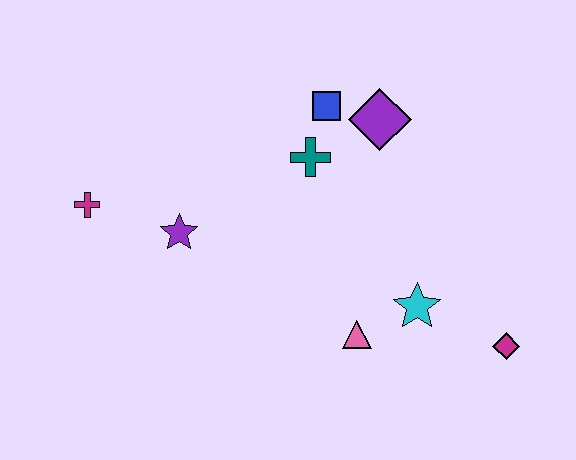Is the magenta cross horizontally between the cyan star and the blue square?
No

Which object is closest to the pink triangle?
The cyan star is closest to the pink triangle.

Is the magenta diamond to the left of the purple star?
No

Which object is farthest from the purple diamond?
The magenta cross is farthest from the purple diamond.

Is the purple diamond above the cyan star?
Yes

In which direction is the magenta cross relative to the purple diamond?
The magenta cross is to the left of the purple diamond.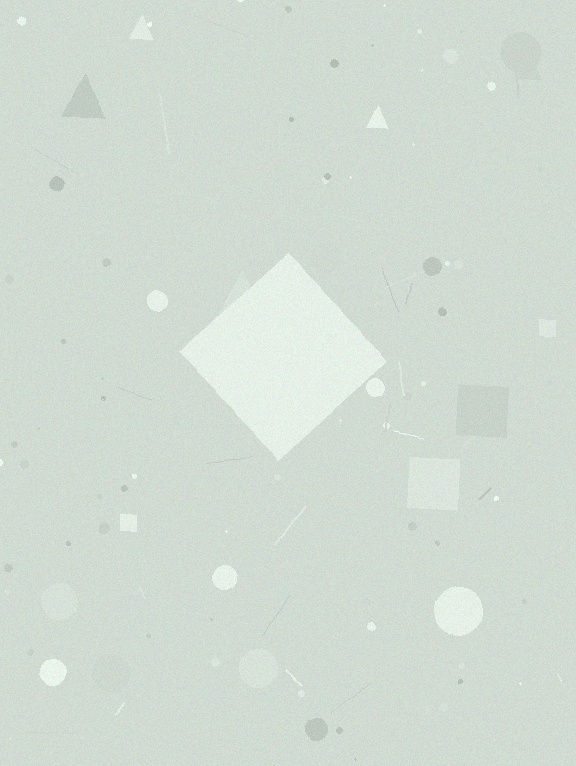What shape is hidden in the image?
A diamond is hidden in the image.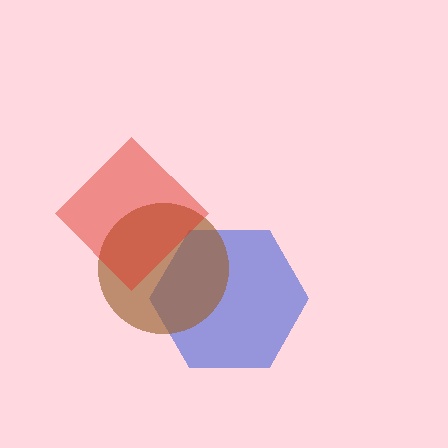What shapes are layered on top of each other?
The layered shapes are: a blue hexagon, a brown circle, a red diamond.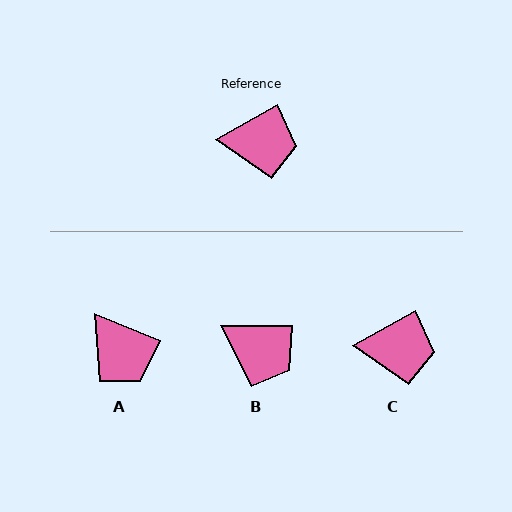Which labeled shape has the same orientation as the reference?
C.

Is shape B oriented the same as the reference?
No, it is off by about 29 degrees.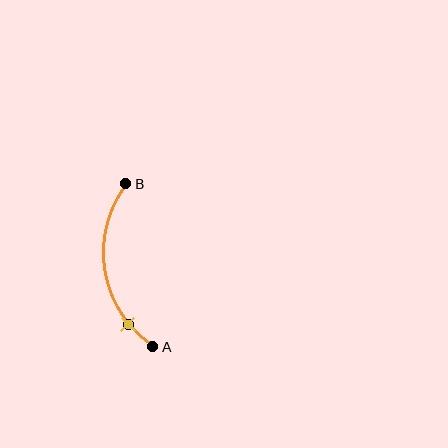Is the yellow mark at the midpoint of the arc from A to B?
No. The yellow mark lies on the arc but is closer to endpoint A. The arc midpoint would be at the point on the curve equidistant along the arc from both A and B.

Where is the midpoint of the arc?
The arc midpoint is the point on the curve farthest from the straight line joining A and B. It sits to the left of that line.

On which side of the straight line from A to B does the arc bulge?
The arc bulges to the left of the straight line connecting A and B.